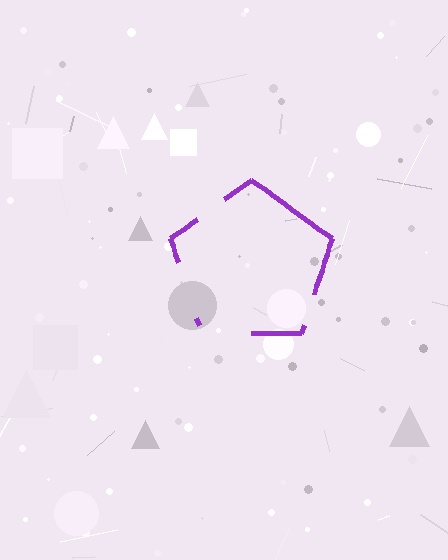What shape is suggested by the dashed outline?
The dashed outline suggests a pentagon.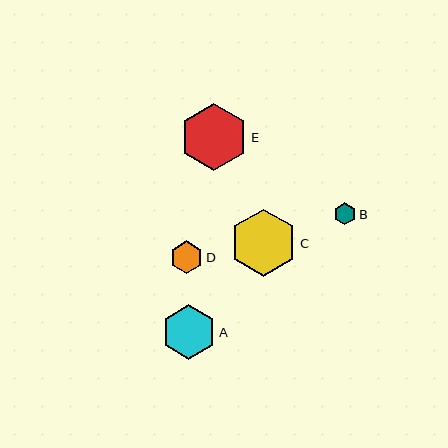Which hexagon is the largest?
Hexagon E is the largest with a size of approximately 67 pixels.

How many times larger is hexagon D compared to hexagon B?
Hexagon D is approximately 1.5 times the size of hexagon B.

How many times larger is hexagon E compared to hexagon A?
Hexagon E is approximately 1.2 times the size of hexagon A.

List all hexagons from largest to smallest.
From largest to smallest: E, C, A, D, B.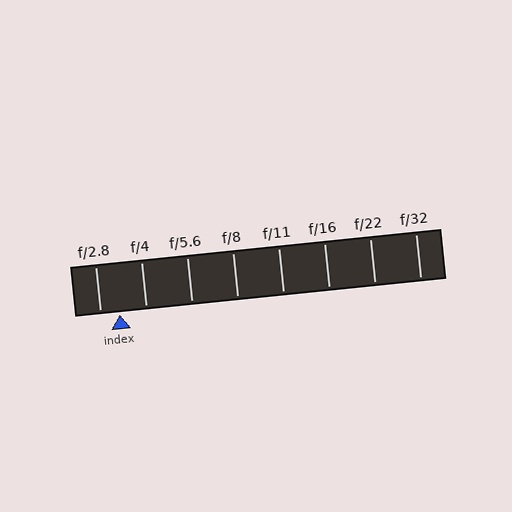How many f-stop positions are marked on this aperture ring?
There are 8 f-stop positions marked.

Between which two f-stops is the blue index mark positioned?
The index mark is between f/2.8 and f/4.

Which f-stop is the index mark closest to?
The index mark is closest to f/2.8.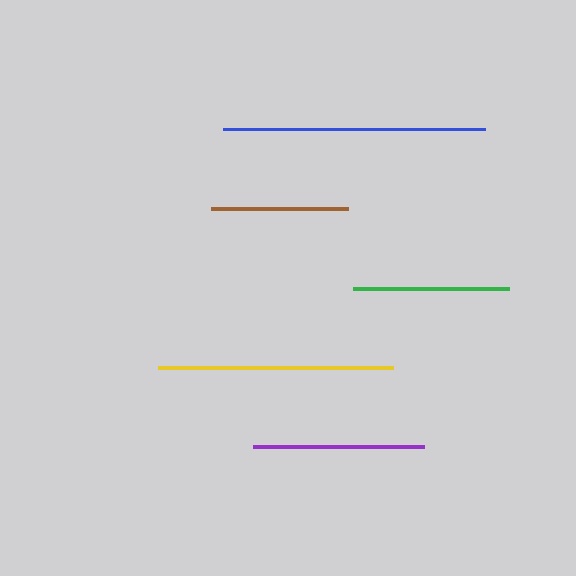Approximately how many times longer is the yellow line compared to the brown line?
The yellow line is approximately 1.7 times the length of the brown line.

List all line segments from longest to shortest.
From longest to shortest: blue, yellow, purple, green, brown.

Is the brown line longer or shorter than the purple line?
The purple line is longer than the brown line.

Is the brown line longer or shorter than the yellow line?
The yellow line is longer than the brown line.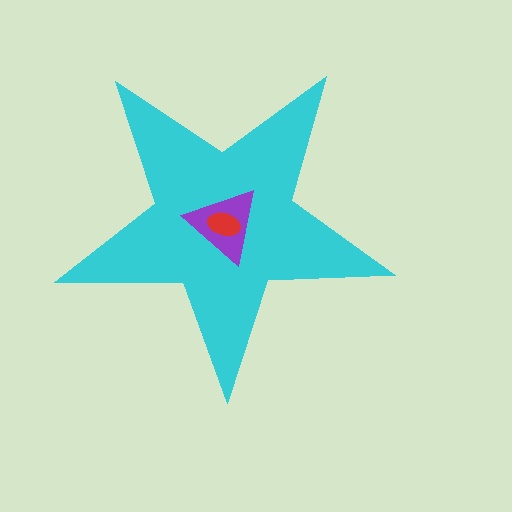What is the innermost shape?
The red ellipse.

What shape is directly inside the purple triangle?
The red ellipse.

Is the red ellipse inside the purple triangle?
Yes.